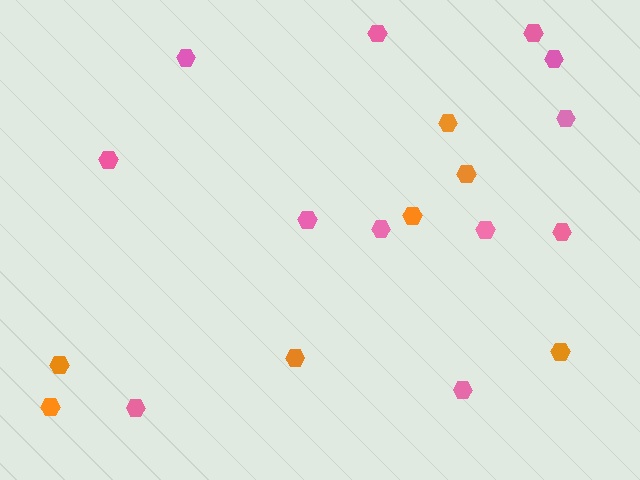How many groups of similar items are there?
There are 2 groups: one group of pink hexagons (12) and one group of orange hexagons (7).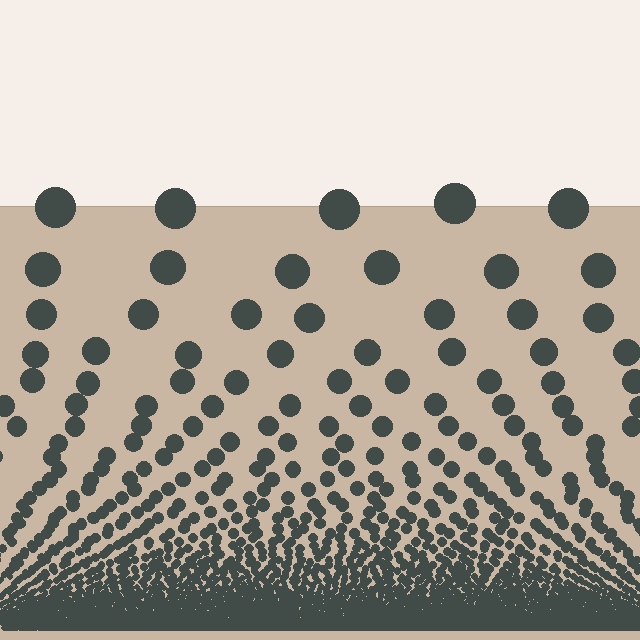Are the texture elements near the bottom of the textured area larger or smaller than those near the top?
Smaller. The gradient is inverted — elements near the bottom are smaller and denser.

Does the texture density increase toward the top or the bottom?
Density increases toward the bottom.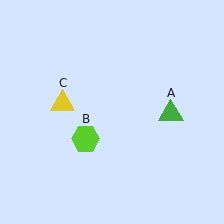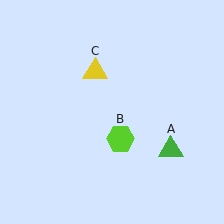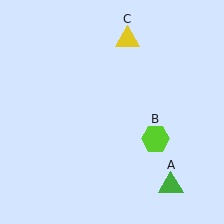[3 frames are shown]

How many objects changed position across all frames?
3 objects changed position: green triangle (object A), lime hexagon (object B), yellow triangle (object C).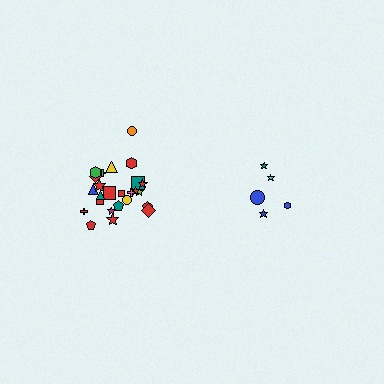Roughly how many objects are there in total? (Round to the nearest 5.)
Roughly 30 objects in total.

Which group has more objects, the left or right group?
The left group.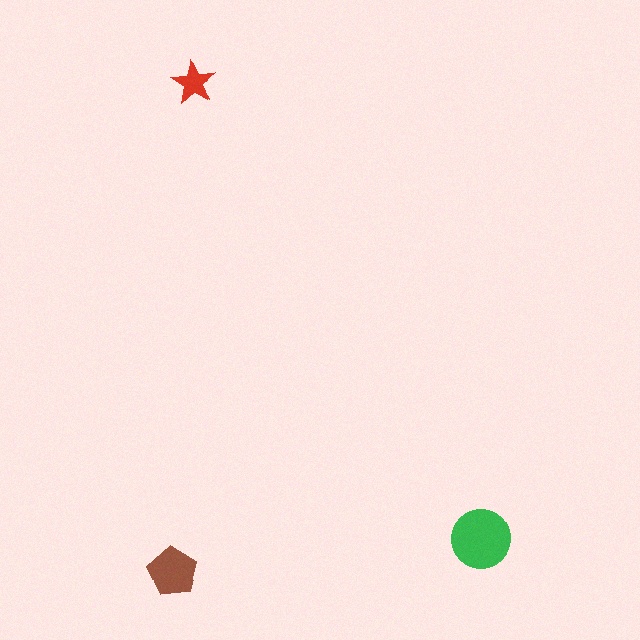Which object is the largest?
The green circle.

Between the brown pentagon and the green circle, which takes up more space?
The green circle.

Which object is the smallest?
The red star.